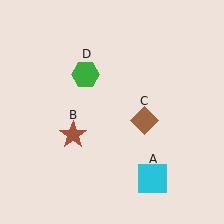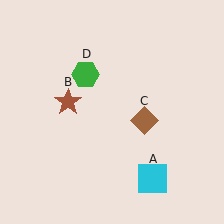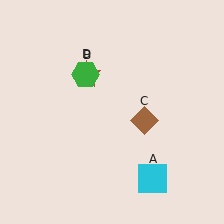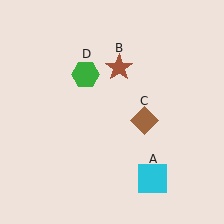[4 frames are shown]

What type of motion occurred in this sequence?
The brown star (object B) rotated clockwise around the center of the scene.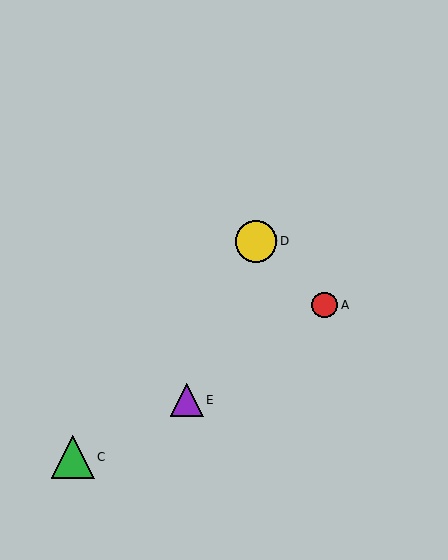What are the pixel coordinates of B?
Object B is at (257, 239).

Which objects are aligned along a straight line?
Objects B, D, E are aligned along a straight line.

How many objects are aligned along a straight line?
3 objects (B, D, E) are aligned along a straight line.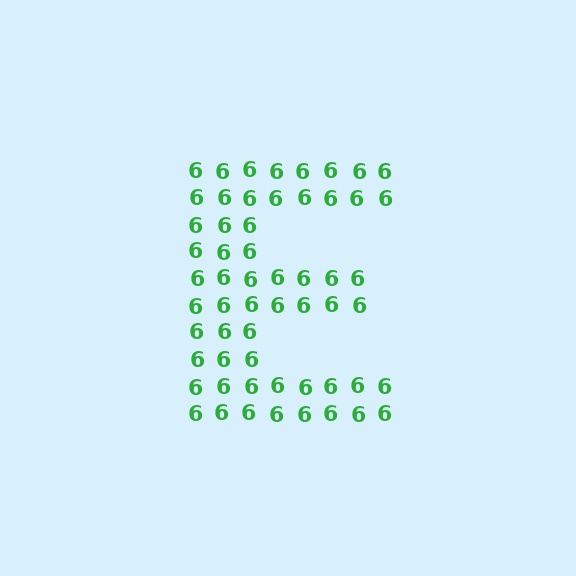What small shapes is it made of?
It is made of small digit 6's.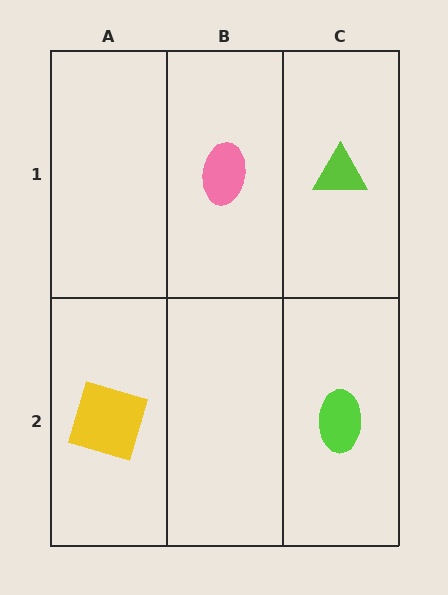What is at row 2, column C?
A lime ellipse.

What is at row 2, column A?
A yellow square.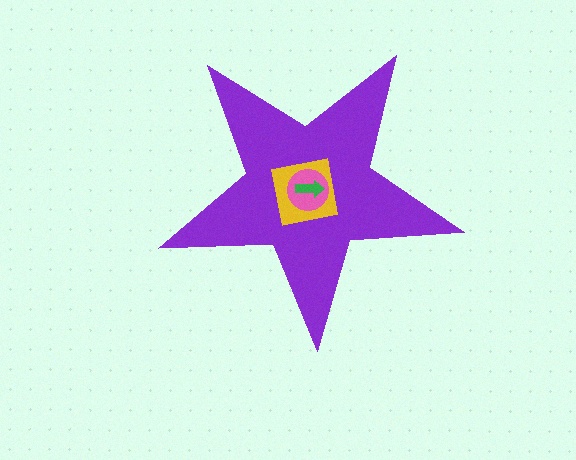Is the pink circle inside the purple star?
Yes.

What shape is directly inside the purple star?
The yellow square.